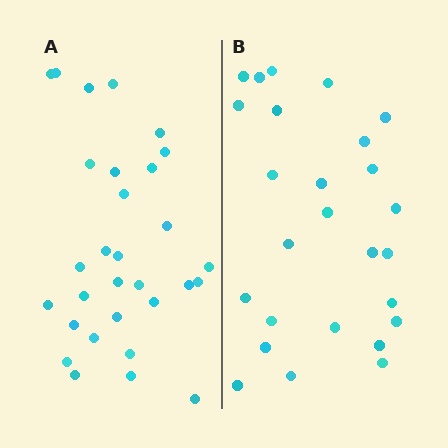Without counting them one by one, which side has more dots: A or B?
Region A (the left region) has more dots.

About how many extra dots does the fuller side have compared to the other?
Region A has about 4 more dots than region B.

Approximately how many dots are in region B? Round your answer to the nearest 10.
About 30 dots. (The exact count is 26, which rounds to 30.)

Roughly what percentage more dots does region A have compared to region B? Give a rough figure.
About 15% more.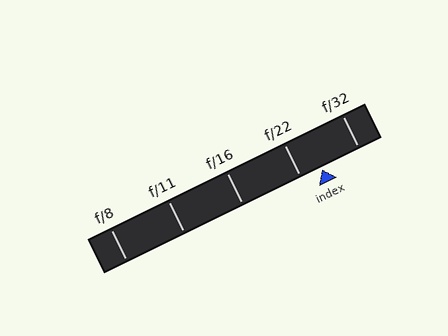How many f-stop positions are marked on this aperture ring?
There are 5 f-stop positions marked.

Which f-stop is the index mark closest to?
The index mark is closest to f/22.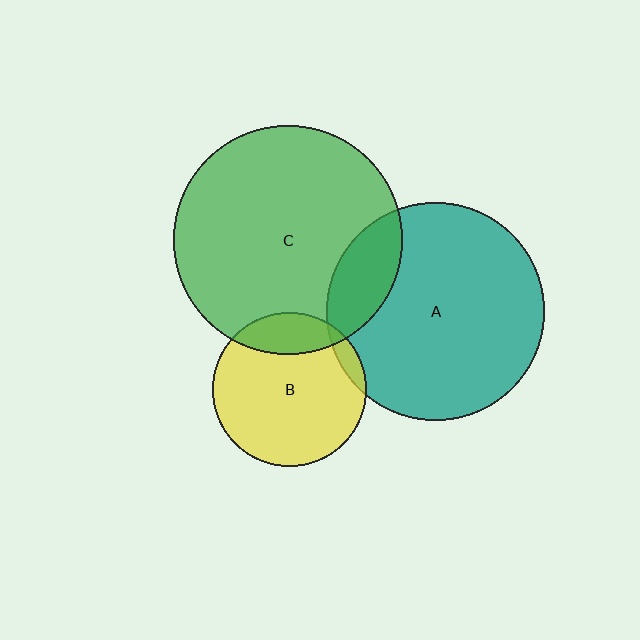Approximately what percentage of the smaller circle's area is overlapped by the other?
Approximately 20%.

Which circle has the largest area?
Circle C (green).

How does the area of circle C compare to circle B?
Approximately 2.2 times.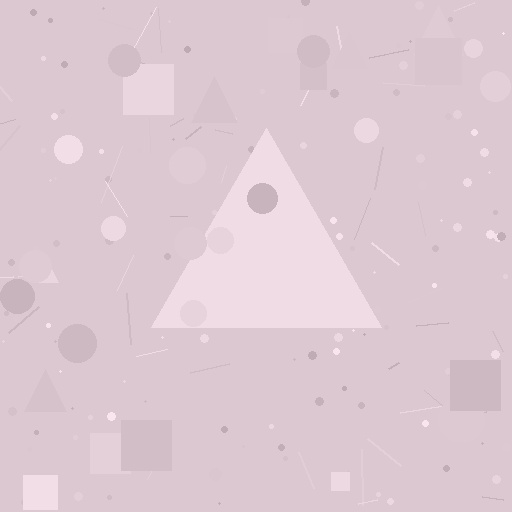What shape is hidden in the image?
A triangle is hidden in the image.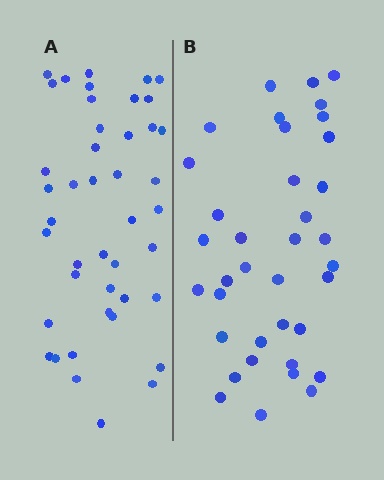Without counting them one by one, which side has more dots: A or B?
Region A (the left region) has more dots.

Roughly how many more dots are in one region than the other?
Region A has about 6 more dots than region B.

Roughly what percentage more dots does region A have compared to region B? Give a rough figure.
About 15% more.